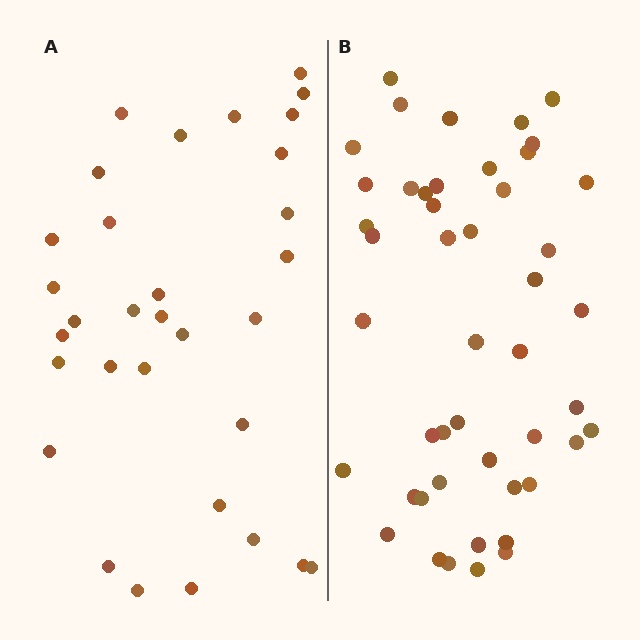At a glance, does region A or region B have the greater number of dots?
Region B (the right region) has more dots.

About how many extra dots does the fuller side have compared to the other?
Region B has approximately 15 more dots than region A.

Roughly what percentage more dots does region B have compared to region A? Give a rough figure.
About 45% more.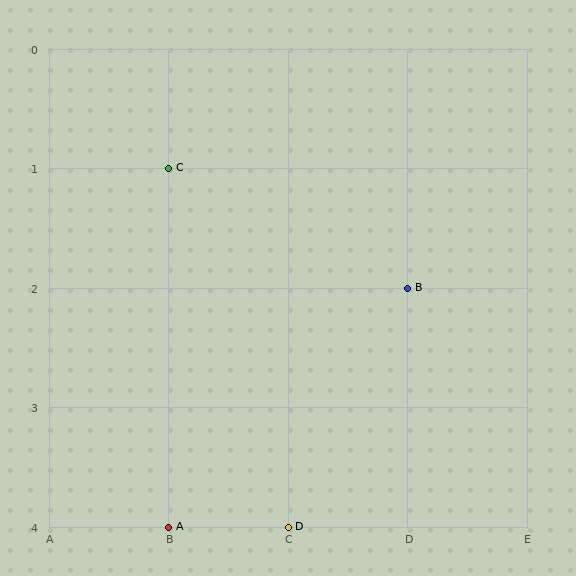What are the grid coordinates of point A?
Point A is at grid coordinates (B, 4).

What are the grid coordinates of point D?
Point D is at grid coordinates (C, 4).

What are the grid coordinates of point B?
Point B is at grid coordinates (D, 2).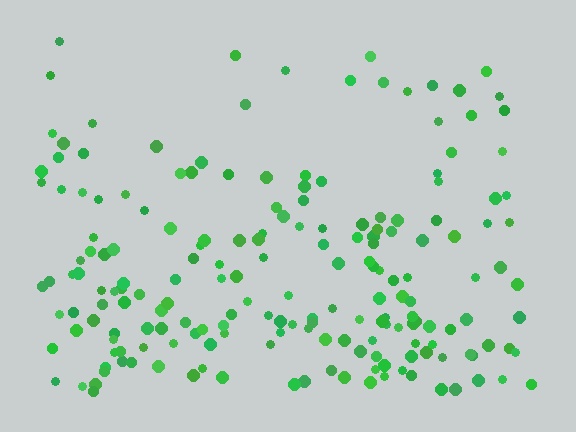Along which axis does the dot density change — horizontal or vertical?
Vertical.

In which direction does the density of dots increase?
From top to bottom, with the bottom side densest.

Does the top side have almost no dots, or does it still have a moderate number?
Still a moderate number, just noticeably fewer than the bottom.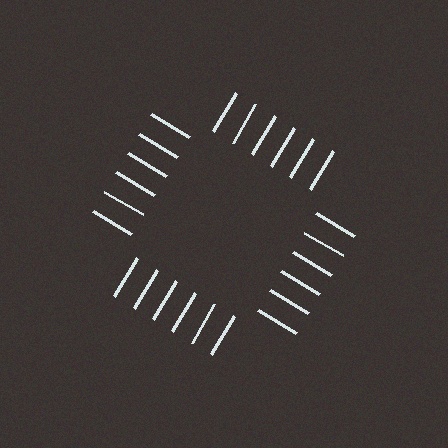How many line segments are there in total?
24 — 6 along each of the 4 edges.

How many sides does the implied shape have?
4 sides — the line-ends trace a square.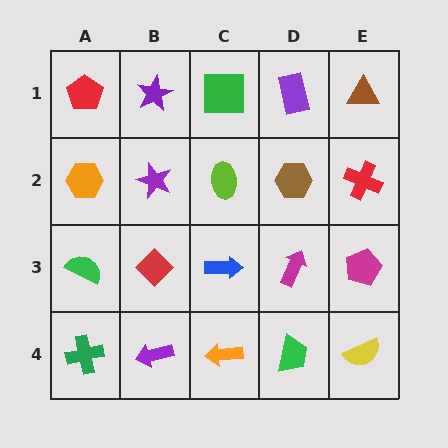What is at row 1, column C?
A green square.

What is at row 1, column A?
A red pentagon.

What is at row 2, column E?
A red cross.